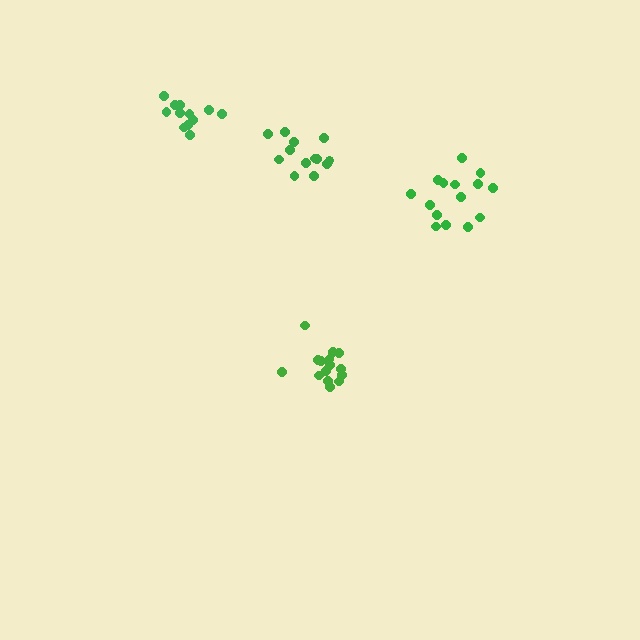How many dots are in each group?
Group 1: 15 dots, Group 2: 12 dots, Group 3: 13 dots, Group 4: 15 dots (55 total).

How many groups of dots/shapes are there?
There are 4 groups.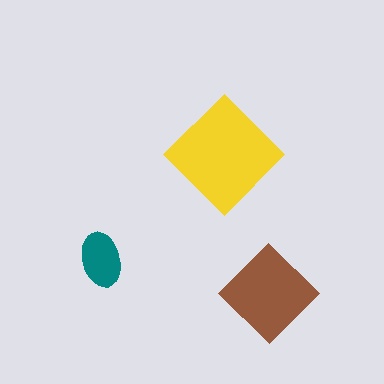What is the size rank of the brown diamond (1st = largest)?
2nd.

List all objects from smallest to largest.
The teal ellipse, the brown diamond, the yellow diamond.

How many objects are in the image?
There are 3 objects in the image.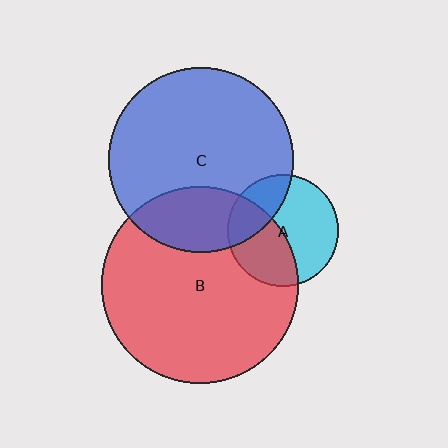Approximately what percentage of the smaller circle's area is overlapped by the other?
Approximately 45%.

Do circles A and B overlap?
Yes.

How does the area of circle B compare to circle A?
Approximately 3.1 times.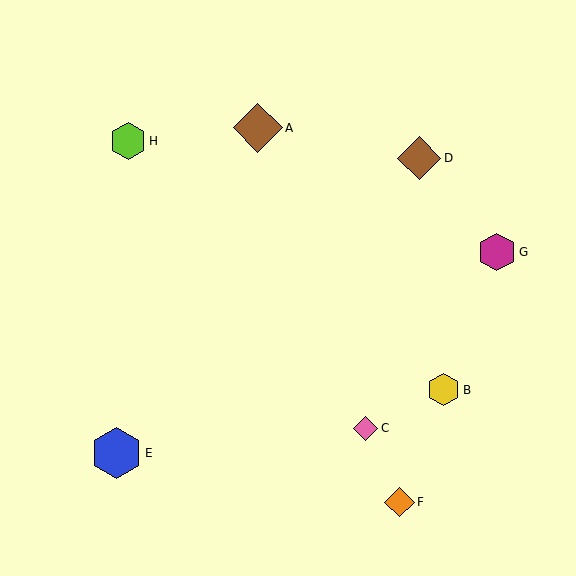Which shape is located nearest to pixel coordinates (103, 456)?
The blue hexagon (labeled E) at (116, 453) is nearest to that location.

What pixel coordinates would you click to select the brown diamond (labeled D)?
Click at (419, 158) to select the brown diamond D.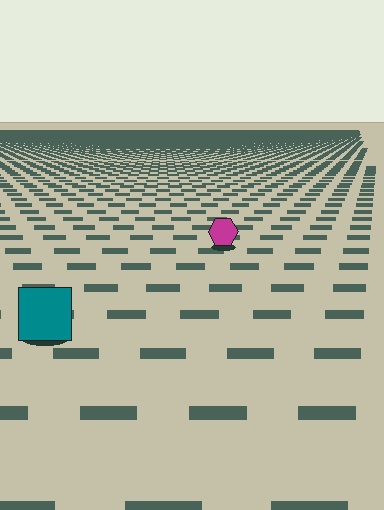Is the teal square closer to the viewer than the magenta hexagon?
Yes. The teal square is closer — you can tell from the texture gradient: the ground texture is coarser near it.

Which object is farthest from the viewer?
The magenta hexagon is farthest from the viewer. It appears smaller and the ground texture around it is denser.